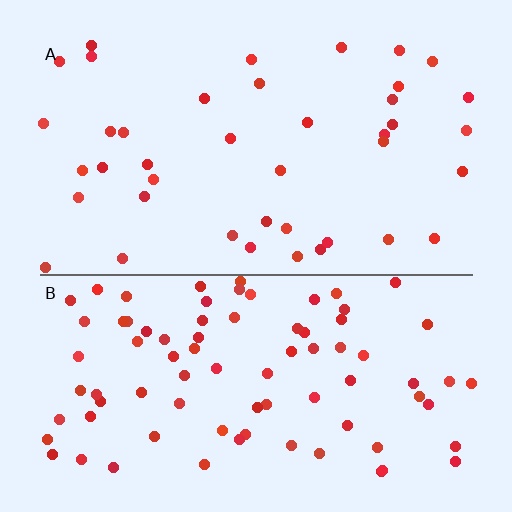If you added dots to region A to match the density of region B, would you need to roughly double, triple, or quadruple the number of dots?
Approximately double.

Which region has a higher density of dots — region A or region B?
B (the bottom).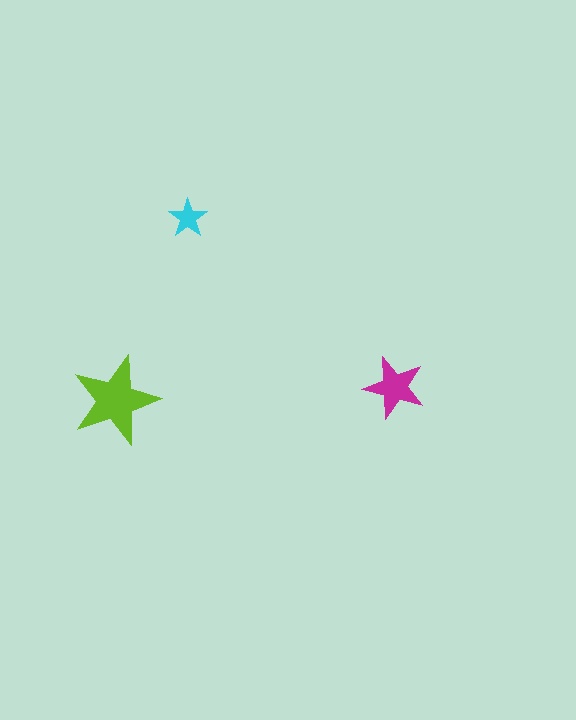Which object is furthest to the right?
The magenta star is rightmost.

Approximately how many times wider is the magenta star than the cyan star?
About 1.5 times wider.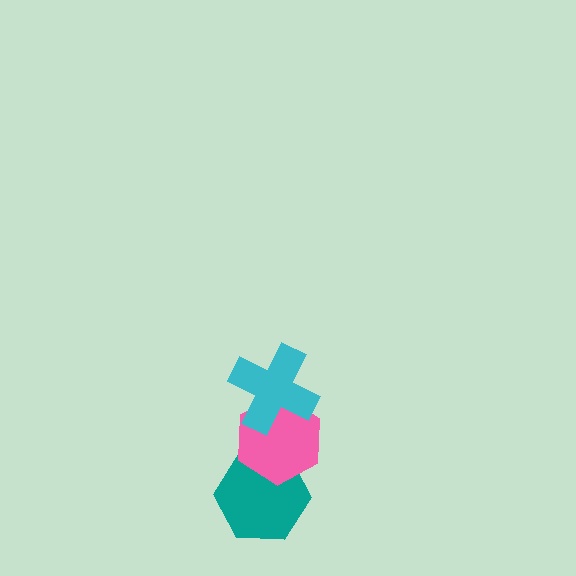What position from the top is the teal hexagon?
The teal hexagon is 3rd from the top.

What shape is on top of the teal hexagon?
The pink hexagon is on top of the teal hexagon.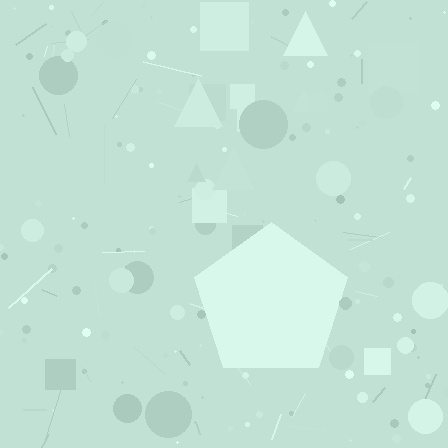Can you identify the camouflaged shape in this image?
The camouflaged shape is a pentagon.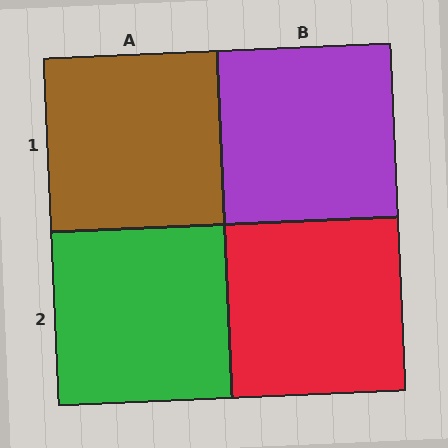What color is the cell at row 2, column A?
Green.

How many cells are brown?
1 cell is brown.